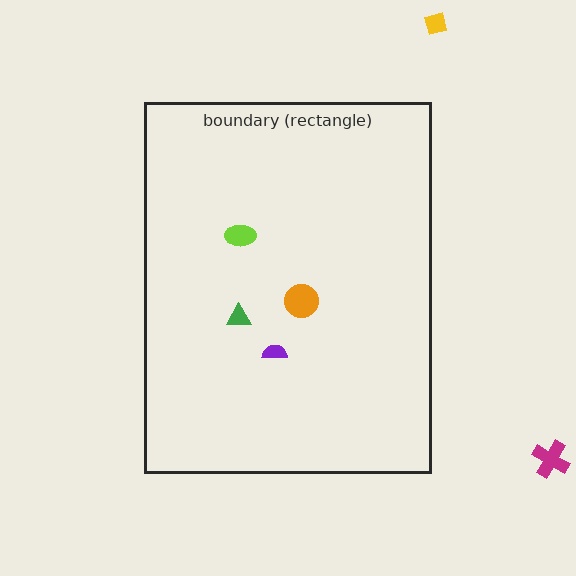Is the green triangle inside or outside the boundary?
Inside.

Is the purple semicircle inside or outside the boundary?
Inside.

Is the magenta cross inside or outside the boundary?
Outside.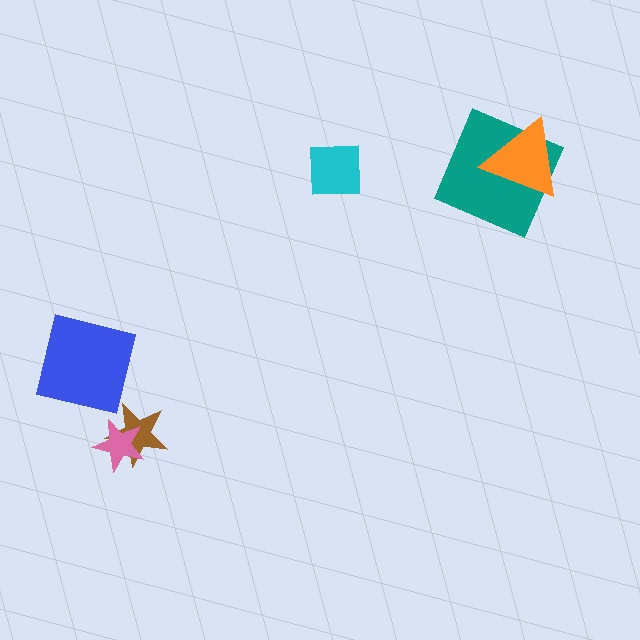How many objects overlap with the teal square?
1 object overlaps with the teal square.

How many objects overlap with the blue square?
0 objects overlap with the blue square.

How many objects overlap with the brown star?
1 object overlaps with the brown star.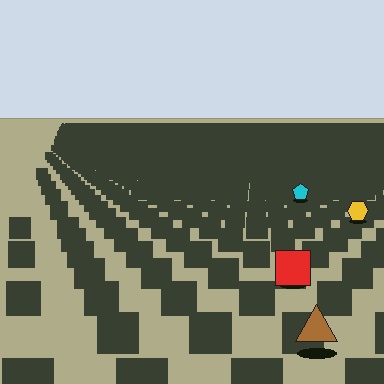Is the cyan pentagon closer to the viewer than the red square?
No. The red square is closer — you can tell from the texture gradient: the ground texture is coarser near it.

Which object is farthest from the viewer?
The cyan pentagon is farthest from the viewer. It appears smaller and the ground texture around it is denser.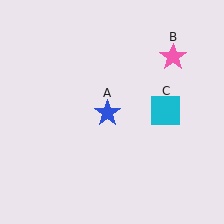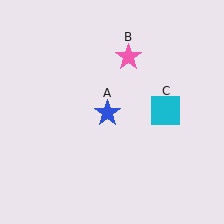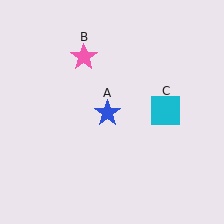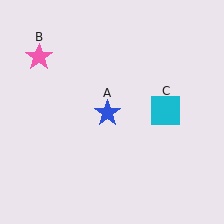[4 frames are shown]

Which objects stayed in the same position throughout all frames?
Blue star (object A) and cyan square (object C) remained stationary.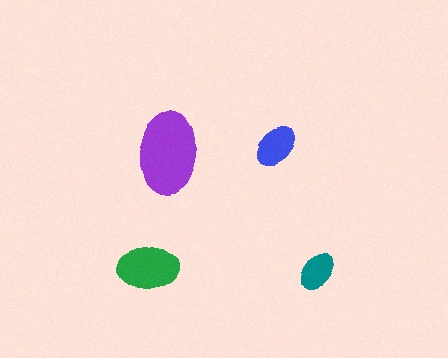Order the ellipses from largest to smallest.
the purple one, the green one, the blue one, the teal one.